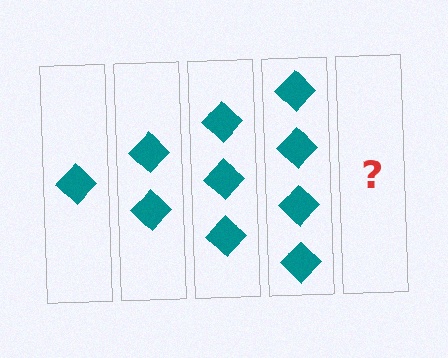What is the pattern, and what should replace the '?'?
The pattern is that each step adds one more diamond. The '?' should be 5 diamonds.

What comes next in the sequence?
The next element should be 5 diamonds.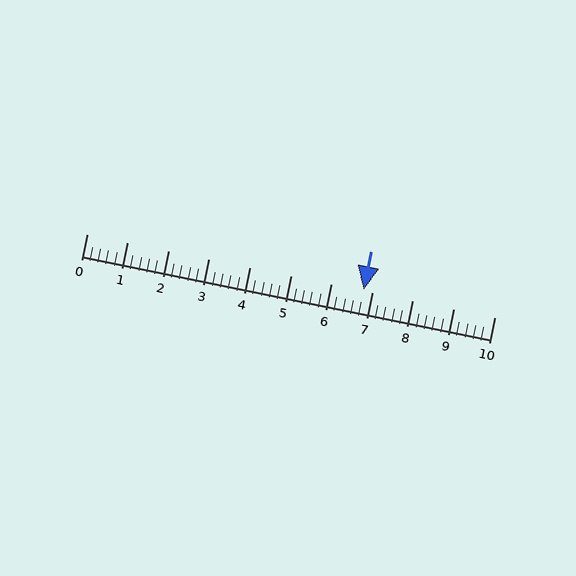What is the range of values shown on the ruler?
The ruler shows values from 0 to 10.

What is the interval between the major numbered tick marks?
The major tick marks are spaced 1 units apart.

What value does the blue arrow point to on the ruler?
The blue arrow points to approximately 6.8.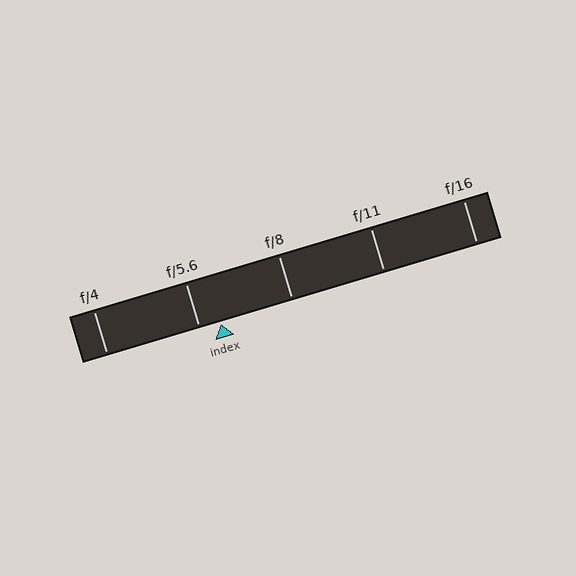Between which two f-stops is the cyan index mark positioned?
The index mark is between f/5.6 and f/8.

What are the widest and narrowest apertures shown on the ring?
The widest aperture shown is f/4 and the narrowest is f/16.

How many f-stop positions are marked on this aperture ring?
There are 5 f-stop positions marked.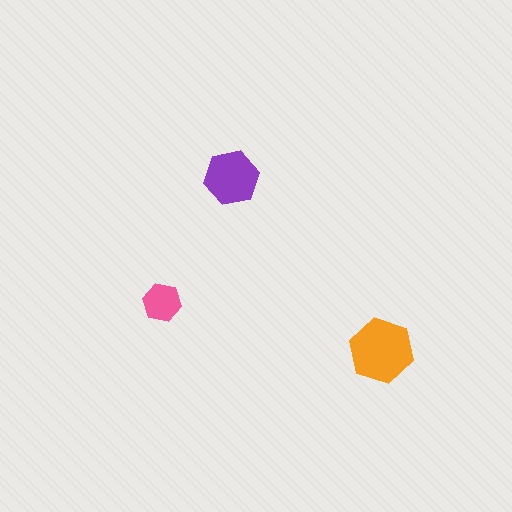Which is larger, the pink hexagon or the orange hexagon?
The orange one.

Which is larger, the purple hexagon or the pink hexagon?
The purple one.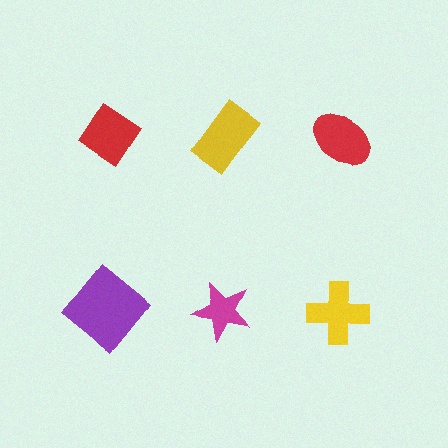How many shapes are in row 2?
3 shapes.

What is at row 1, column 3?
A red ellipse.